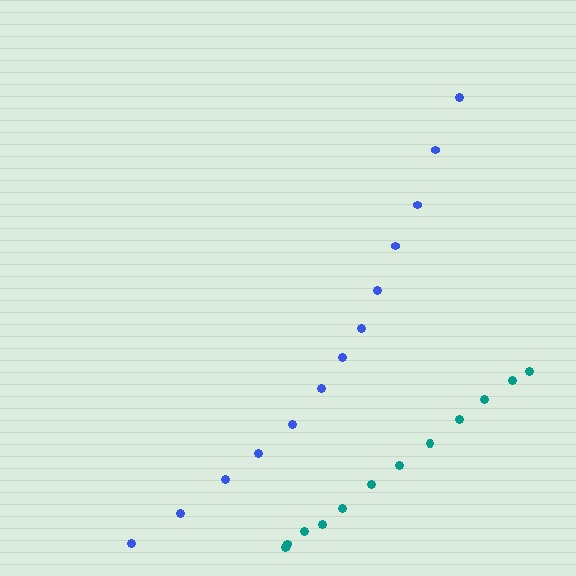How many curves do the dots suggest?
There are 2 distinct paths.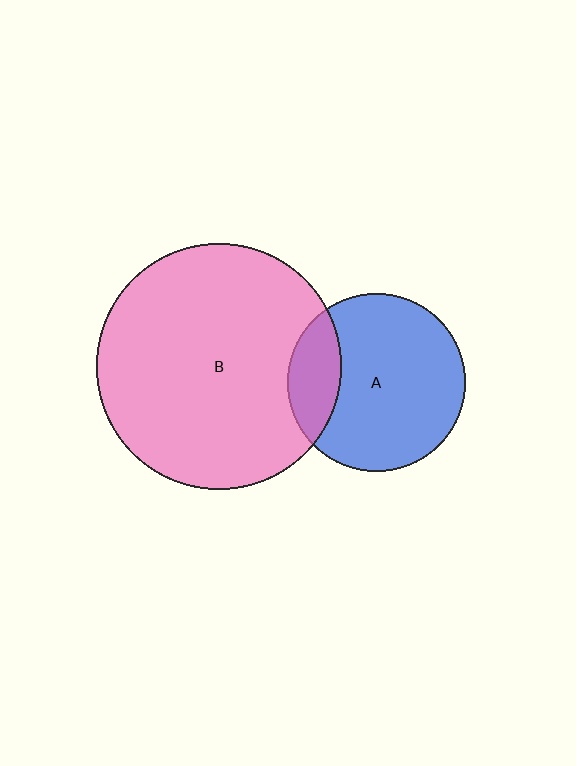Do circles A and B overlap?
Yes.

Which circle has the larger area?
Circle B (pink).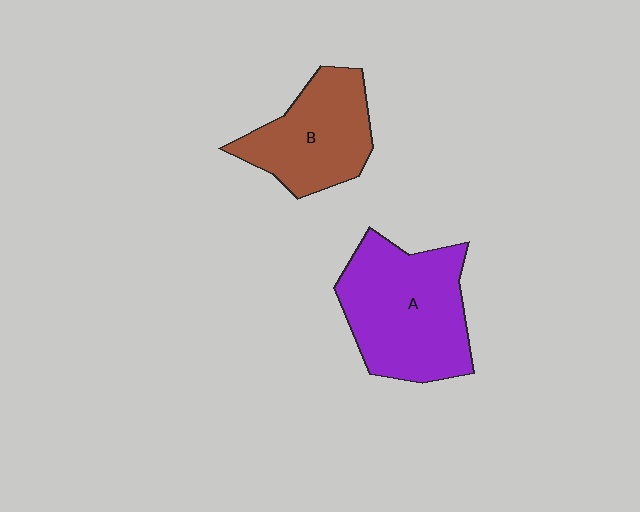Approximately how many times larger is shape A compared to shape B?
Approximately 1.4 times.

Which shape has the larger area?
Shape A (purple).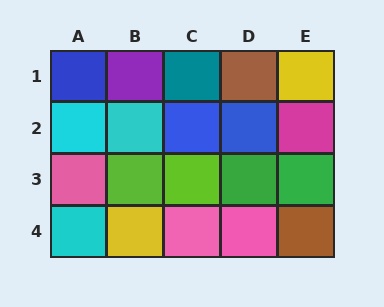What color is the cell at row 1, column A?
Blue.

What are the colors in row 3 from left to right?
Pink, lime, lime, green, green.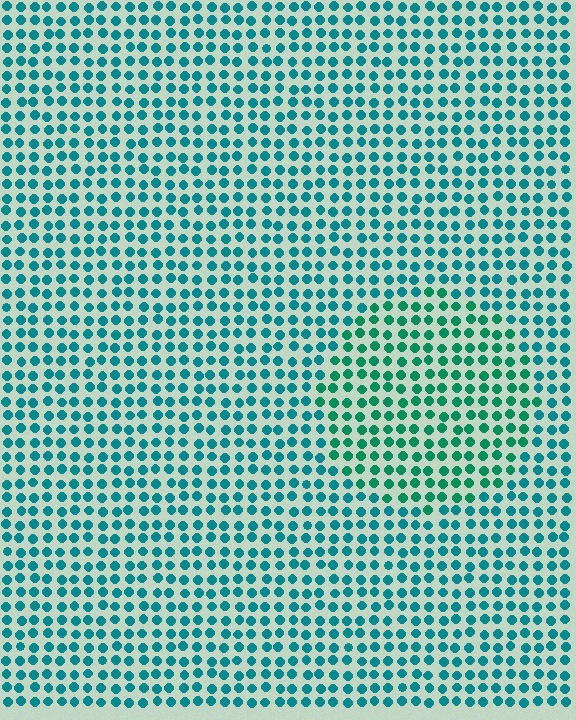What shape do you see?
I see a circle.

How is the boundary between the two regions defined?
The boundary is defined purely by a slight shift in hue (about 26 degrees). Spacing, size, and orientation are identical on both sides.